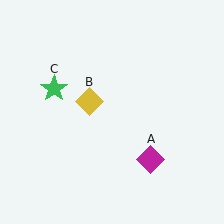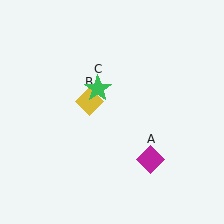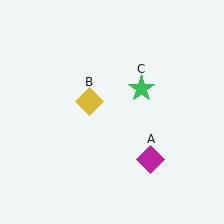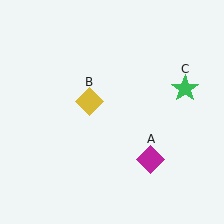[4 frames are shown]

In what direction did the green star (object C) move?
The green star (object C) moved right.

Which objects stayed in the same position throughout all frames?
Magenta diamond (object A) and yellow diamond (object B) remained stationary.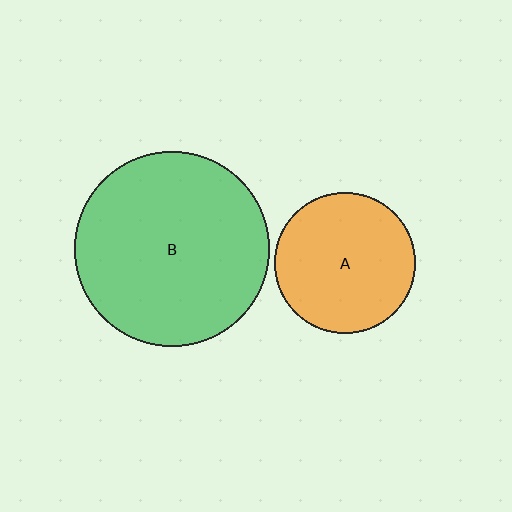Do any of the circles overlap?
No, none of the circles overlap.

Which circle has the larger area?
Circle B (green).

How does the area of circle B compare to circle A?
Approximately 1.9 times.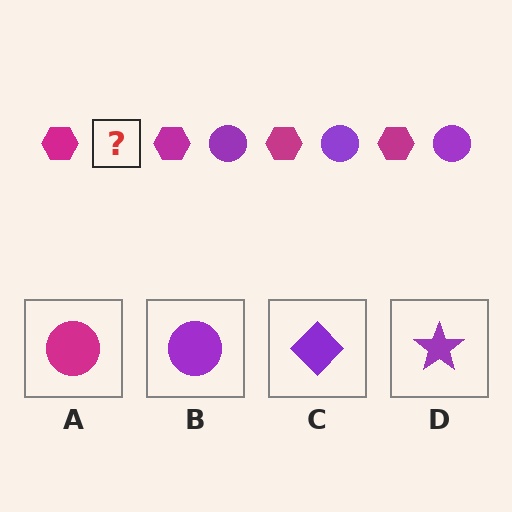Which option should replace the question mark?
Option B.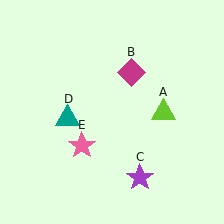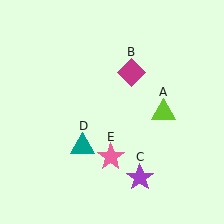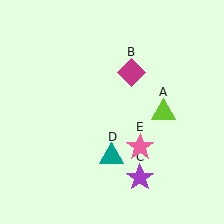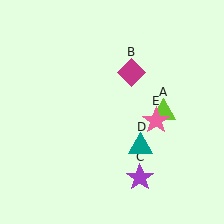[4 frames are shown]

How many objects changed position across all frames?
2 objects changed position: teal triangle (object D), pink star (object E).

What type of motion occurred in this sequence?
The teal triangle (object D), pink star (object E) rotated counterclockwise around the center of the scene.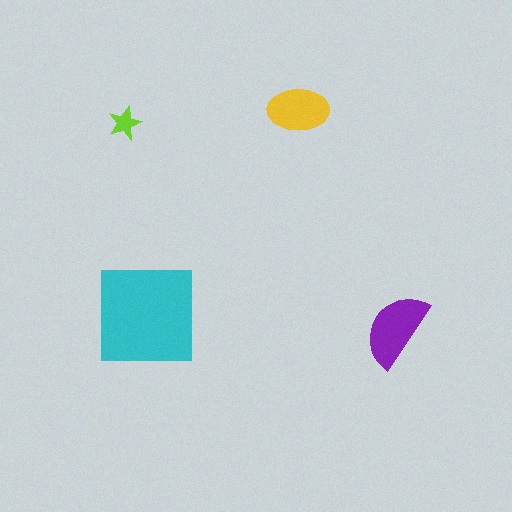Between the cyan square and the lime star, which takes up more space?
The cyan square.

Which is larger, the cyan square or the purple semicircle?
The cyan square.